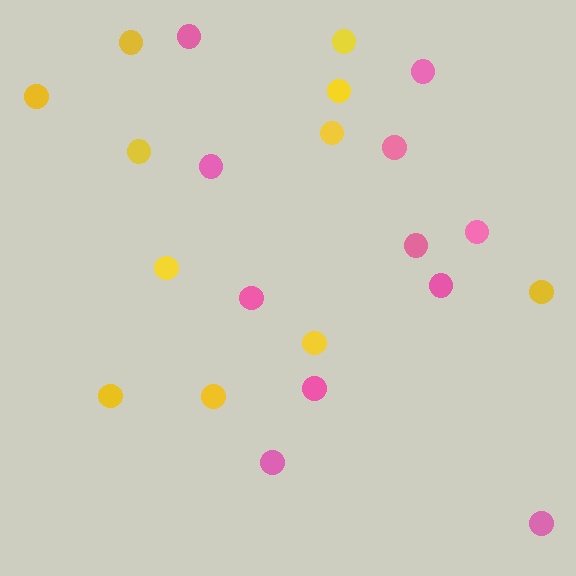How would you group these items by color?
There are 2 groups: one group of pink circles (11) and one group of yellow circles (11).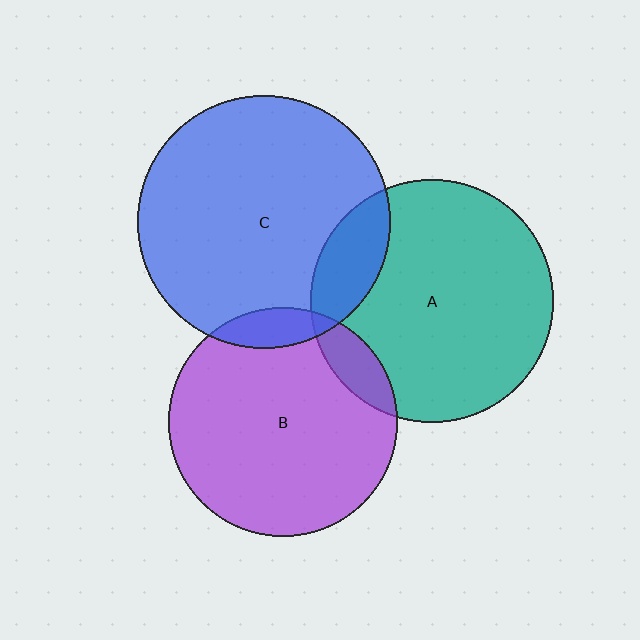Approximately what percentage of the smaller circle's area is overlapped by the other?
Approximately 15%.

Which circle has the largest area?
Circle C (blue).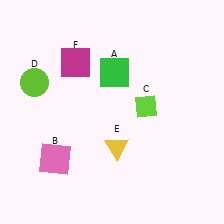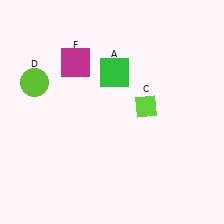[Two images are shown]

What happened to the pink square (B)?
The pink square (B) was removed in Image 2. It was in the bottom-left area of Image 1.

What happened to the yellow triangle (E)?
The yellow triangle (E) was removed in Image 2. It was in the bottom-right area of Image 1.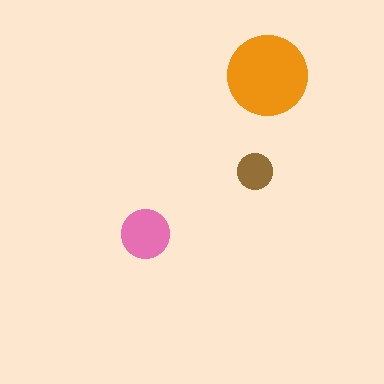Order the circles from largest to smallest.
the orange one, the pink one, the brown one.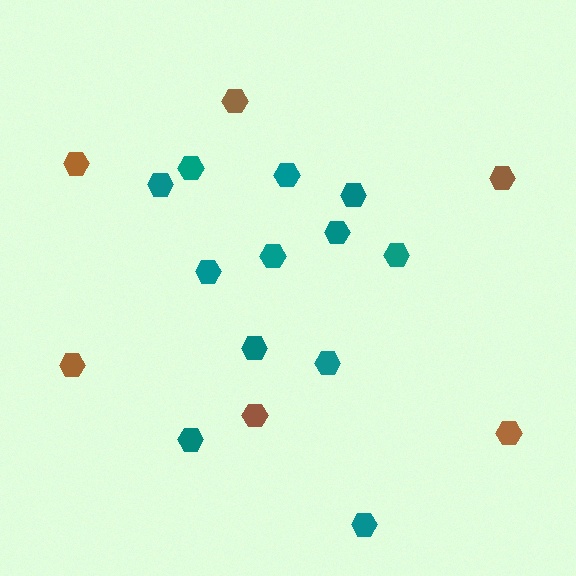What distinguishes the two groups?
There are 2 groups: one group of brown hexagons (6) and one group of teal hexagons (12).